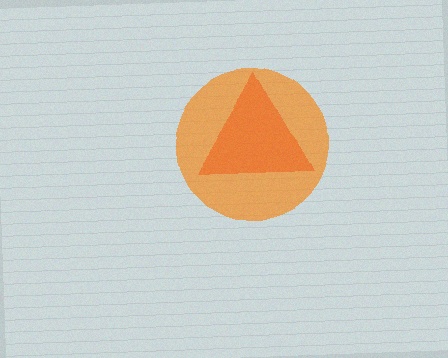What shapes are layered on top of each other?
The layered shapes are: a red triangle, an orange circle.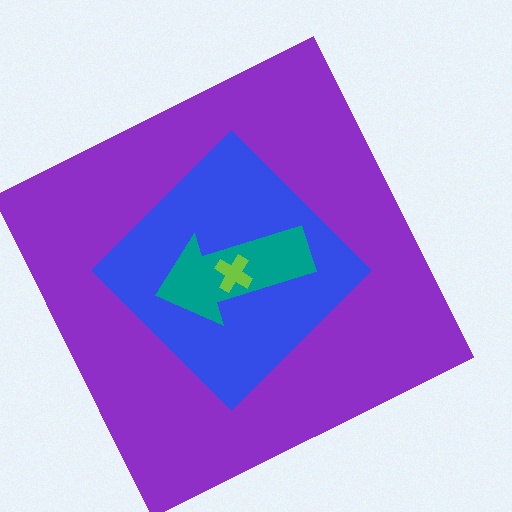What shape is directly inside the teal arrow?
The lime cross.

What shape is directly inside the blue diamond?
The teal arrow.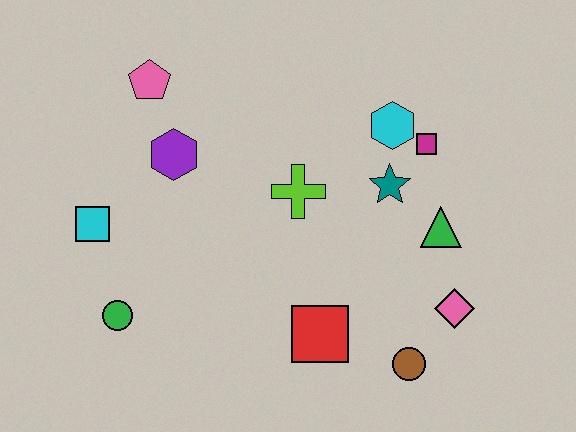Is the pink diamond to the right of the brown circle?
Yes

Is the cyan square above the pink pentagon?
No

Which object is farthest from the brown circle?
The pink pentagon is farthest from the brown circle.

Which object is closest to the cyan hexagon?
The magenta square is closest to the cyan hexagon.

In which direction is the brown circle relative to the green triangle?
The brown circle is below the green triangle.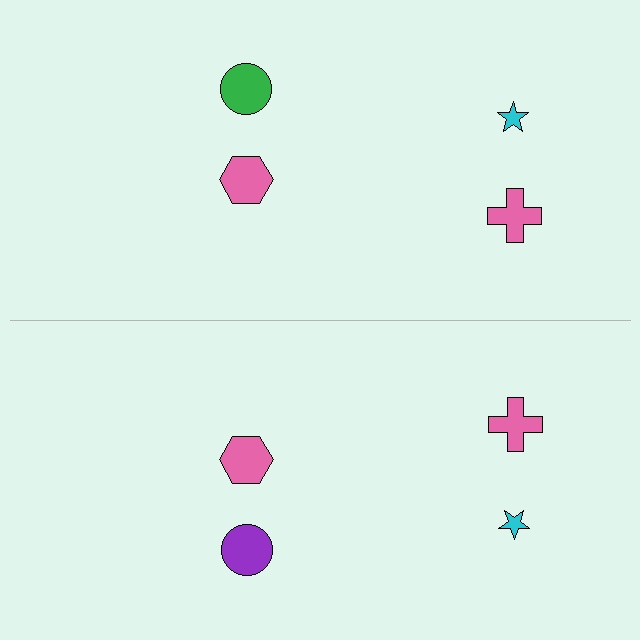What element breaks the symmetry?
The purple circle on the bottom side breaks the symmetry — its mirror counterpart is green.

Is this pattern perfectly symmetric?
No, the pattern is not perfectly symmetric. The purple circle on the bottom side breaks the symmetry — its mirror counterpart is green.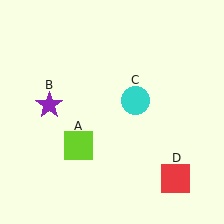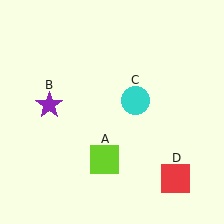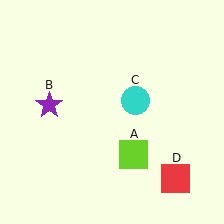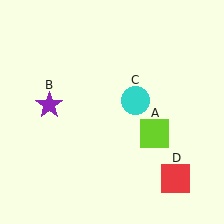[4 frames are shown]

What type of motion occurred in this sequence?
The lime square (object A) rotated counterclockwise around the center of the scene.